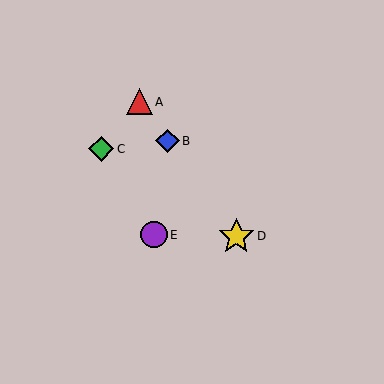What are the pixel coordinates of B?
Object B is at (168, 141).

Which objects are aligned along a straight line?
Objects A, B, D are aligned along a straight line.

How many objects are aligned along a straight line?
3 objects (A, B, D) are aligned along a straight line.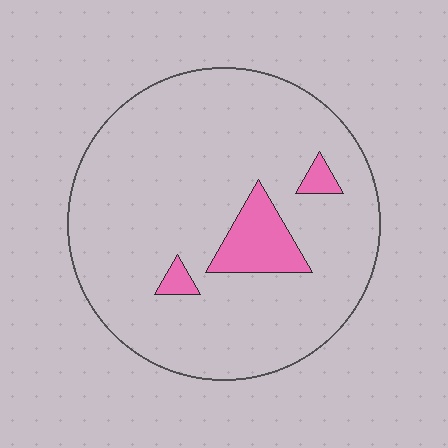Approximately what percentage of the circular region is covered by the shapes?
Approximately 10%.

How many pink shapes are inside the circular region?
3.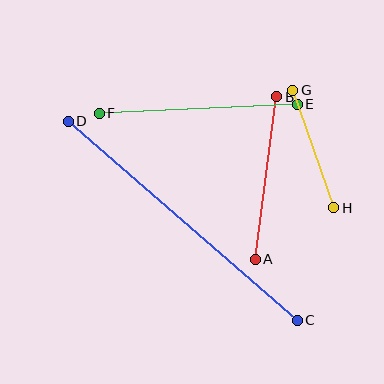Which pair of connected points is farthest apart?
Points C and D are farthest apart.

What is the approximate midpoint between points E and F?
The midpoint is at approximately (198, 109) pixels.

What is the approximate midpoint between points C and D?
The midpoint is at approximately (183, 221) pixels.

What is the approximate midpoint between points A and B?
The midpoint is at approximately (266, 178) pixels.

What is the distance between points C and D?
The distance is approximately 304 pixels.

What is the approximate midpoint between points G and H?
The midpoint is at approximately (313, 149) pixels.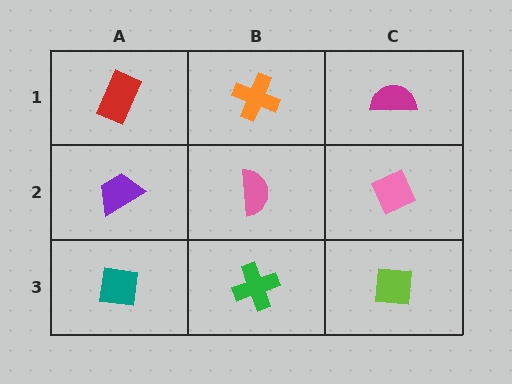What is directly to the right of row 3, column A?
A green cross.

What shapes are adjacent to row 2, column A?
A red rectangle (row 1, column A), a teal square (row 3, column A), a pink semicircle (row 2, column B).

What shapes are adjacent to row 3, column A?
A purple trapezoid (row 2, column A), a green cross (row 3, column B).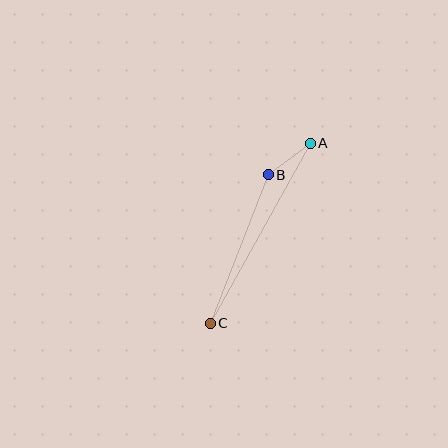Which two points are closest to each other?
Points A and B are closest to each other.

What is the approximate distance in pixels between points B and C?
The distance between B and C is approximately 159 pixels.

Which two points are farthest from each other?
Points A and C are farthest from each other.